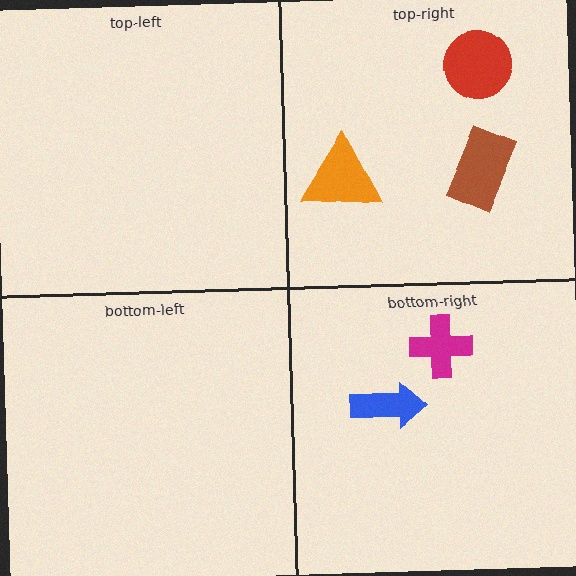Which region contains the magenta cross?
The bottom-right region.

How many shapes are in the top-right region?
3.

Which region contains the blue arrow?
The bottom-right region.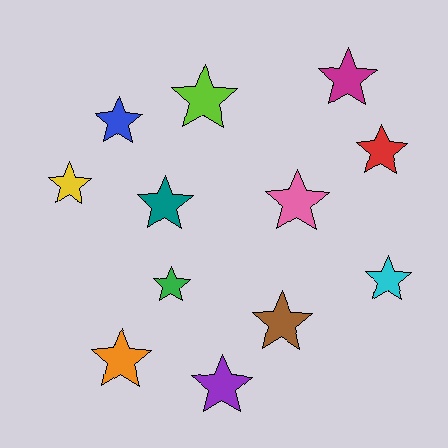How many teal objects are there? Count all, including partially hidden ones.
There is 1 teal object.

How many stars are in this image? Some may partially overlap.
There are 12 stars.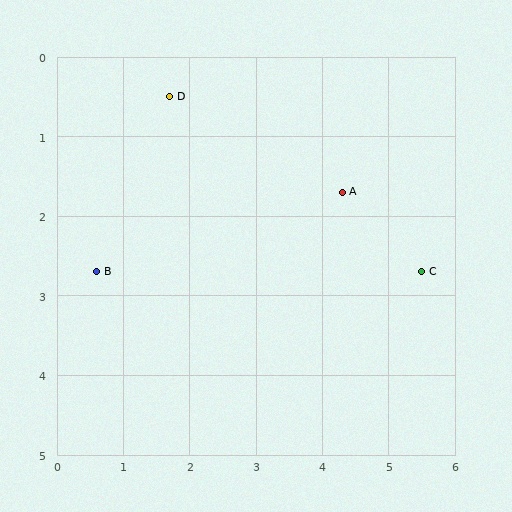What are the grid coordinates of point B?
Point B is at approximately (0.6, 2.7).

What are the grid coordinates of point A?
Point A is at approximately (4.3, 1.7).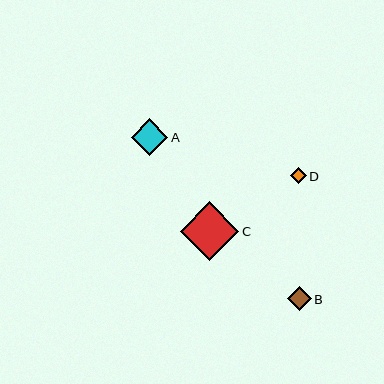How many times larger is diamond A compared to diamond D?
Diamond A is approximately 2.3 times the size of diamond D.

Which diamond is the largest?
Diamond C is the largest with a size of approximately 58 pixels.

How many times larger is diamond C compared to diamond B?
Diamond C is approximately 2.4 times the size of diamond B.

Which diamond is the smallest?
Diamond D is the smallest with a size of approximately 16 pixels.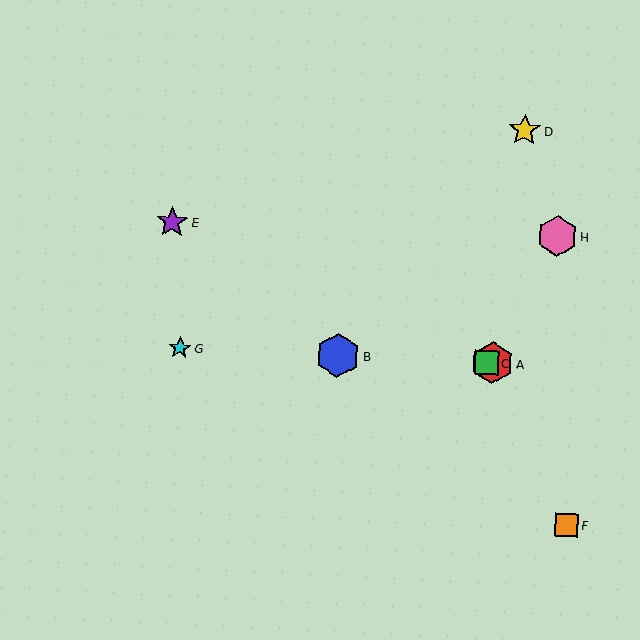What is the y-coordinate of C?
Object C is at y≈363.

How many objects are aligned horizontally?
4 objects (A, B, C, G) are aligned horizontally.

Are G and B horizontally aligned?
Yes, both are at y≈348.